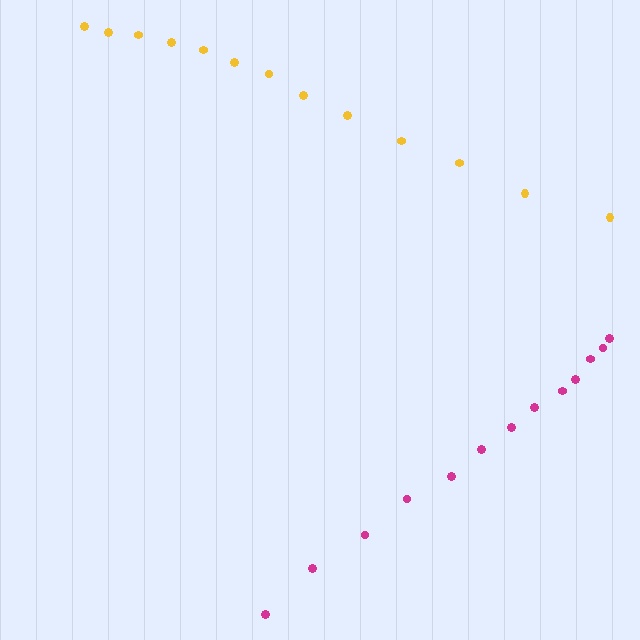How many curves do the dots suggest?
There are 2 distinct paths.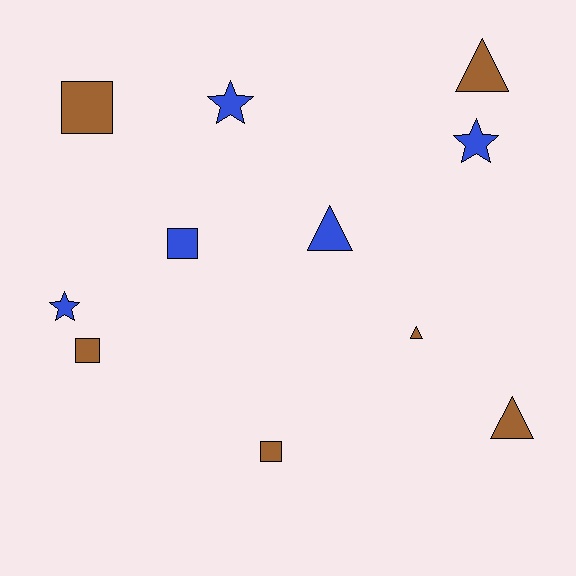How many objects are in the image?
There are 11 objects.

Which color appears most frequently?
Brown, with 6 objects.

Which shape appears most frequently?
Triangle, with 4 objects.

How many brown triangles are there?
There are 3 brown triangles.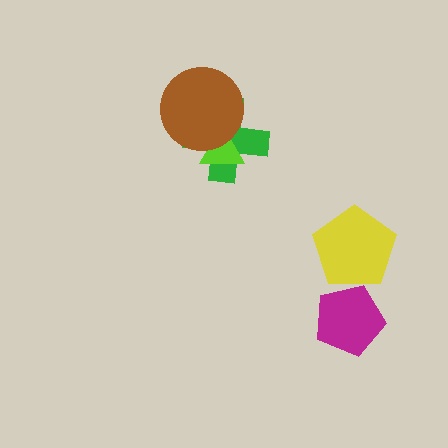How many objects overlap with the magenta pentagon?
1 object overlaps with the magenta pentagon.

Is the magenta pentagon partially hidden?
No, no other shape covers it.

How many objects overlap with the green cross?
2 objects overlap with the green cross.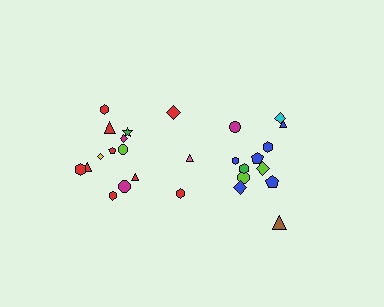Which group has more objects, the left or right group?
The left group.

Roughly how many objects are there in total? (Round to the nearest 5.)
Roughly 25 objects in total.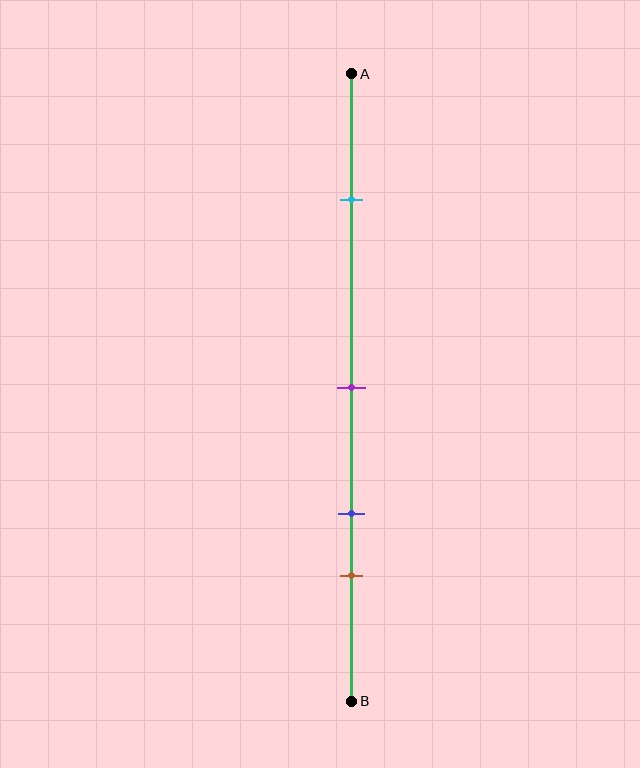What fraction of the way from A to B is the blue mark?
The blue mark is approximately 70% (0.7) of the way from A to B.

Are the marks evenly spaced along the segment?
No, the marks are not evenly spaced.